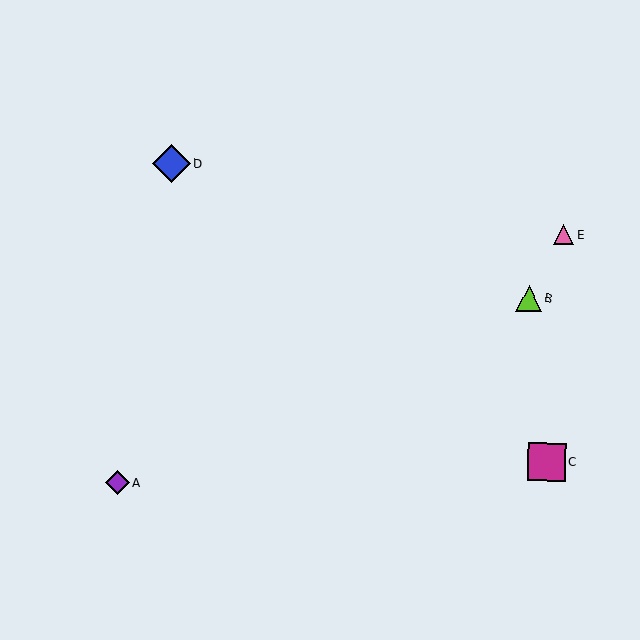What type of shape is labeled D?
Shape D is a blue diamond.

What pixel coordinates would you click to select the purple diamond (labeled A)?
Click at (117, 483) to select the purple diamond A.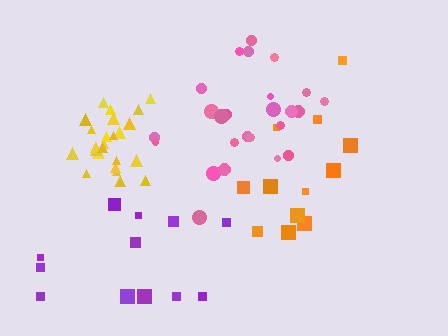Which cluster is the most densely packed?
Yellow.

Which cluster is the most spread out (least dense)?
Purple.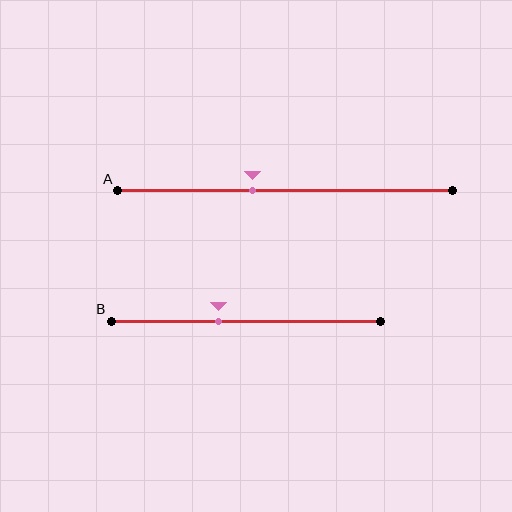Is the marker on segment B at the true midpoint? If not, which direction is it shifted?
No, the marker on segment B is shifted to the left by about 10% of the segment length.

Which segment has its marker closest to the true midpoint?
Segment A has its marker closest to the true midpoint.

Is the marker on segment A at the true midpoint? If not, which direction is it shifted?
No, the marker on segment A is shifted to the left by about 10% of the segment length.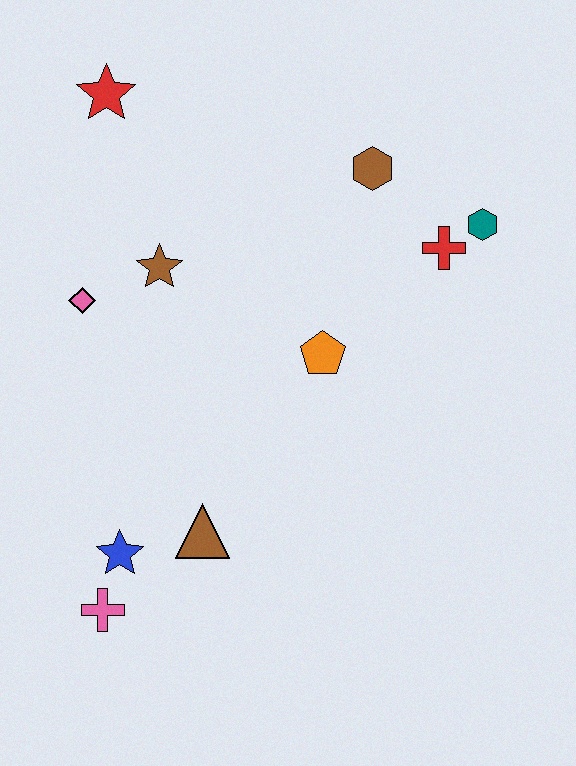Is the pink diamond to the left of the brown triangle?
Yes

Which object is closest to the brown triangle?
The blue star is closest to the brown triangle.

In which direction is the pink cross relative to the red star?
The pink cross is below the red star.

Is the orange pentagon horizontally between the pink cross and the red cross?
Yes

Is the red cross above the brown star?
Yes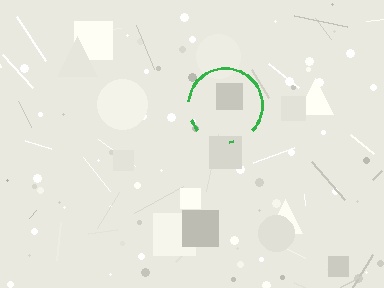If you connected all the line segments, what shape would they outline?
They would outline a circle.